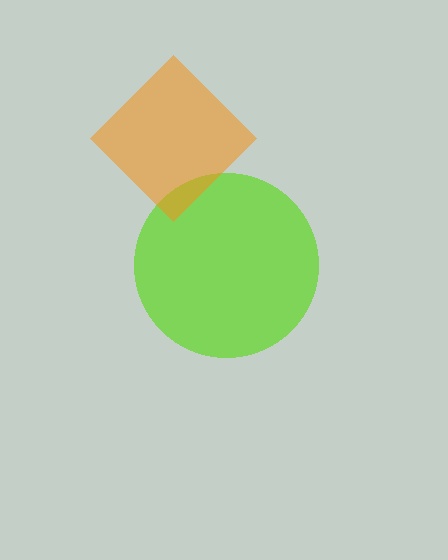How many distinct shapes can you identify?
There are 2 distinct shapes: a lime circle, an orange diamond.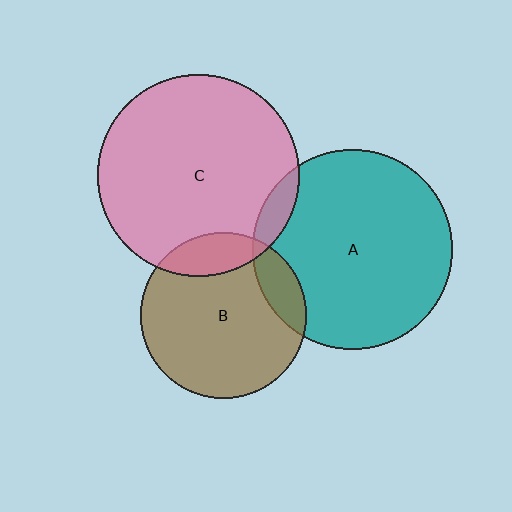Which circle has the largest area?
Circle C (pink).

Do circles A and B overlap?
Yes.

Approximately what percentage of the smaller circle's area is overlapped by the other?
Approximately 15%.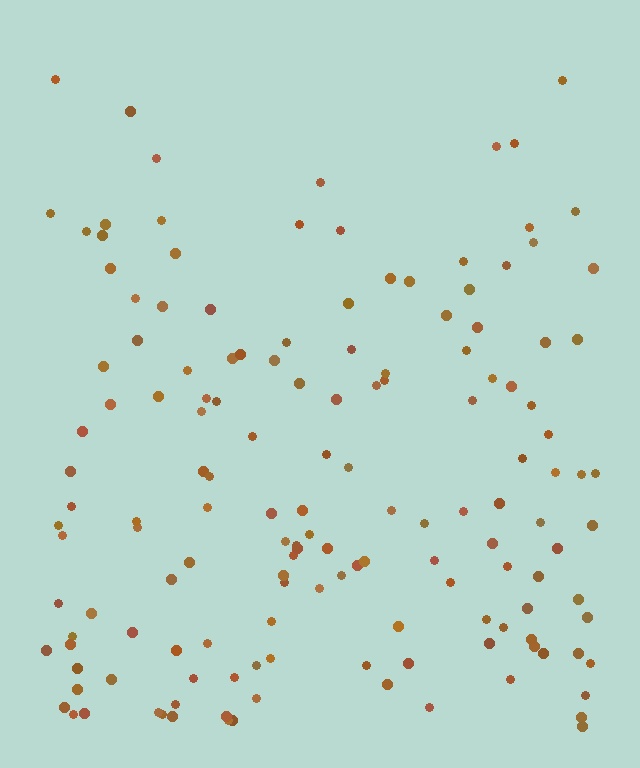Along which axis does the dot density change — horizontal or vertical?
Vertical.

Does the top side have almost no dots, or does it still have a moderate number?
Still a moderate number, just noticeably fewer than the bottom.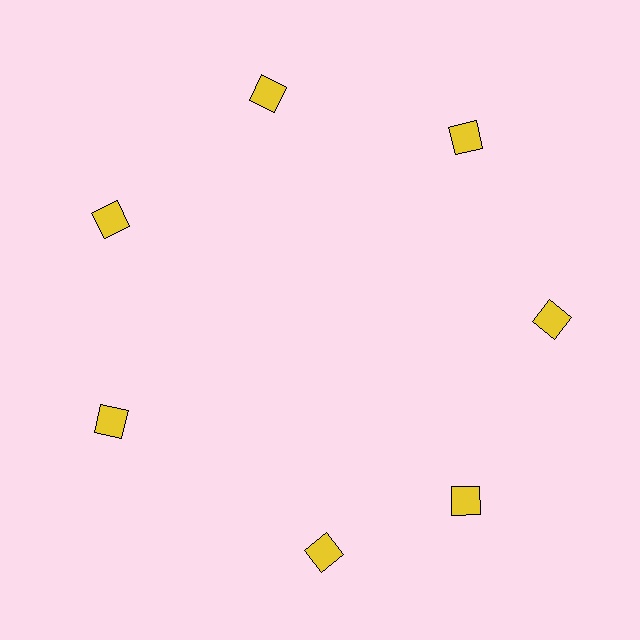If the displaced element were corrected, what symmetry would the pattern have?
It would have 7-fold rotational symmetry — the pattern would map onto itself every 51 degrees.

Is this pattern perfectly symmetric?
No. The 7 yellow squares are arranged in a ring, but one element near the 6 o'clock position is rotated out of alignment along the ring, breaking the 7-fold rotational symmetry.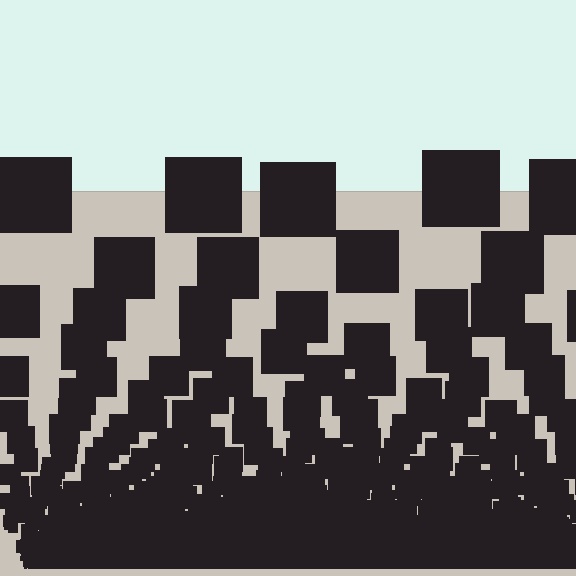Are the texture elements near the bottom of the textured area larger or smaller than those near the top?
Smaller. The gradient is inverted — elements near the bottom are smaller and denser.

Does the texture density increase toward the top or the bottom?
Density increases toward the bottom.